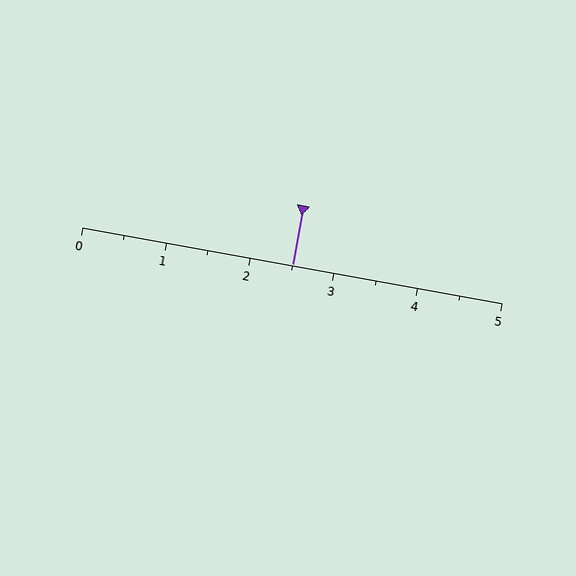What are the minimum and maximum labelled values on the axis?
The axis runs from 0 to 5.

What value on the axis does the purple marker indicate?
The marker indicates approximately 2.5.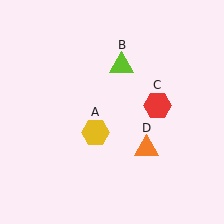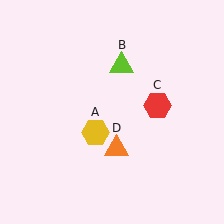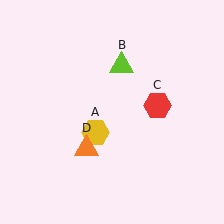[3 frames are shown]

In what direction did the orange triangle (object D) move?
The orange triangle (object D) moved left.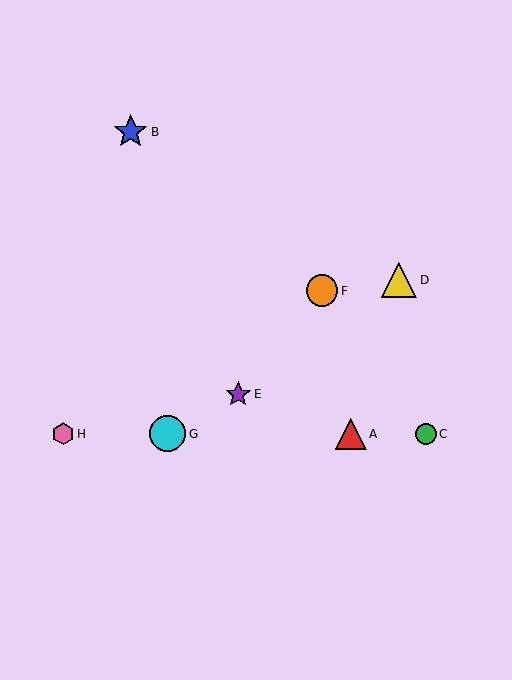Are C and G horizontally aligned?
Yes, both are at y≈434.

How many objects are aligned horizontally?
4 objects (A, C, G, H) are aligned horizontally.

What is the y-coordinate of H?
Object H is at y≈434.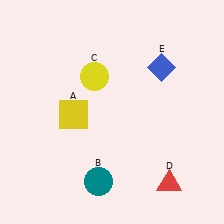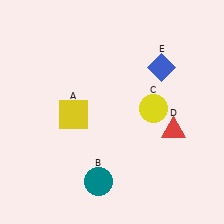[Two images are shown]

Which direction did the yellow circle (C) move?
The yellow circle (C) moved right.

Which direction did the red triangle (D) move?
The red triangle (D) moved up.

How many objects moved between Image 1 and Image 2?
2 objects moved between the two images.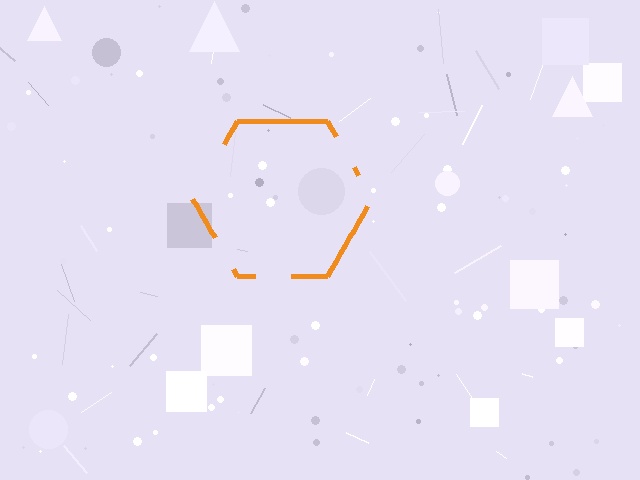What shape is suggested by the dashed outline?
The dashed outline suggests a hexagon.